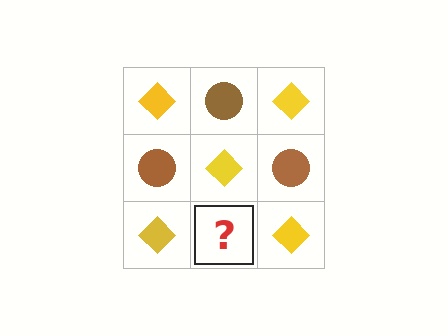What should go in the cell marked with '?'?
The missing cell should contain a brown circle.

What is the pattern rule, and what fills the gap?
The rule is that it alternates yellow diamond and brown circle in a checkerboard pattern. The gap should be filled with a brown circle.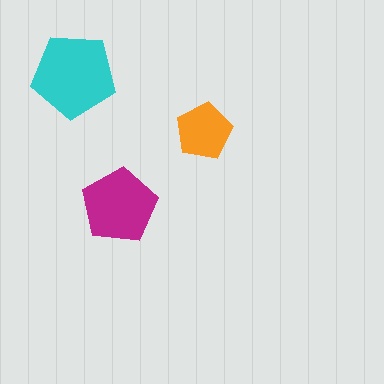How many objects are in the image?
There are 3 objects in the image.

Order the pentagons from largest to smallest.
the cyan one, the magenta one, the orange one.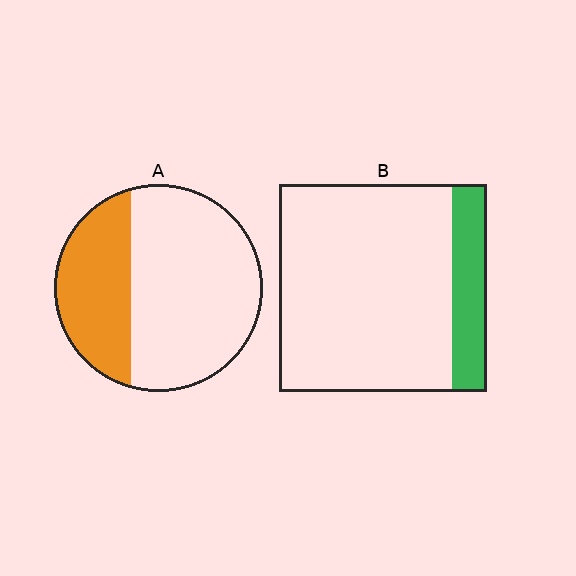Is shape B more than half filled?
No.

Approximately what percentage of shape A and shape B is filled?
A is approximately 35% and B is approximately 15%.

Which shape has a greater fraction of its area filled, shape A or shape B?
Shape A.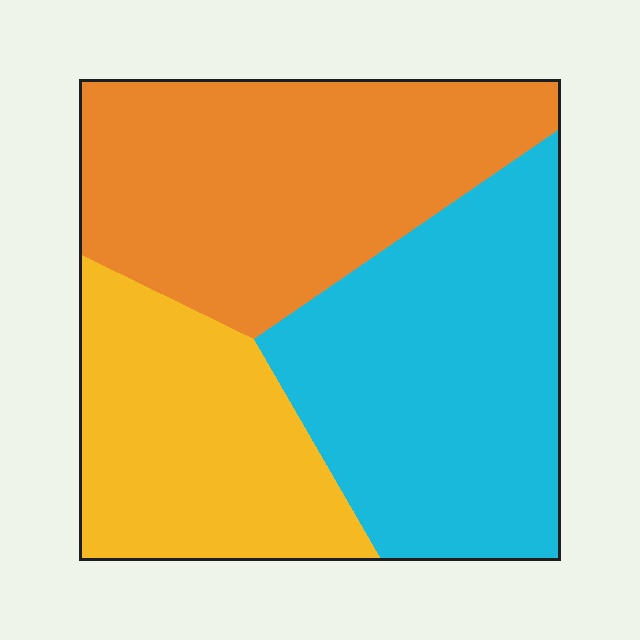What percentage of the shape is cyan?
Cyan takes up about three eighths (3/8) of the shape.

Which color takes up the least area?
Yellow, at roughly 25%.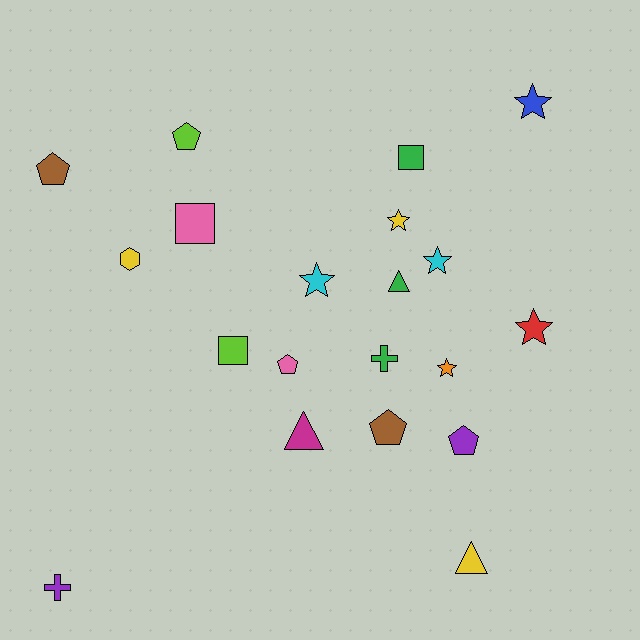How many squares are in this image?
There are 3 squares.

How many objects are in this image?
There are 20 objects.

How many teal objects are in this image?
There are no teal objects.